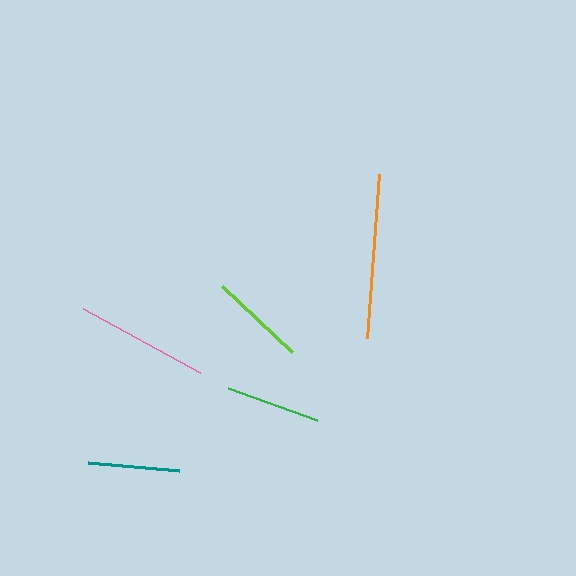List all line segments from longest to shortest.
From longest to shortest: orange, pink, lime, green, teal.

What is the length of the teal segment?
The teal segment is approximately 92 pixels long.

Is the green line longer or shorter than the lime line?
The lime line is longer than the green line.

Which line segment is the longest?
The orange line is the longest at approximately 164 pixels.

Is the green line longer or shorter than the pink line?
The pink line is longer than the green line.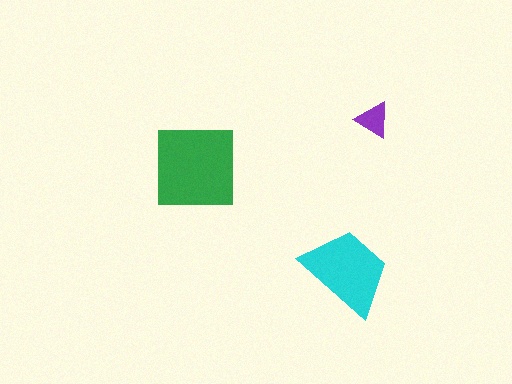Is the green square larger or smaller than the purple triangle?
Larger.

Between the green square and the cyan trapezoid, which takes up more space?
The green square.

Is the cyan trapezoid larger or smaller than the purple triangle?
Larger.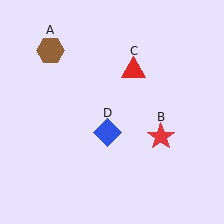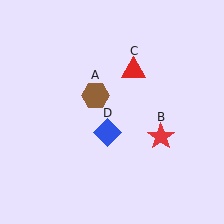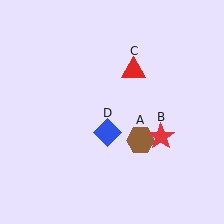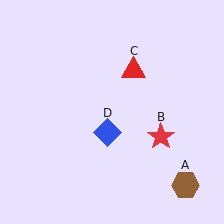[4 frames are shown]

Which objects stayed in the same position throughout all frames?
Red star (object B) and red triangle (object C) and blue diamond (object D) remained stationary.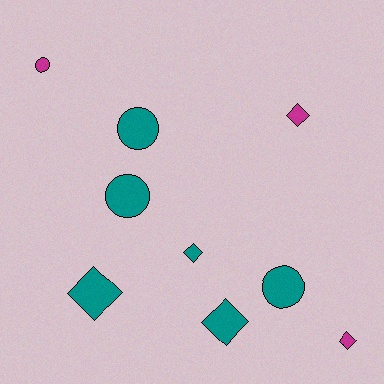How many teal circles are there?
There are 3 teal circles.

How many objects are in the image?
There are 9 objects.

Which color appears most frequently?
Teal, with 6 objects.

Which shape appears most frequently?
Diamond, with 5 objects.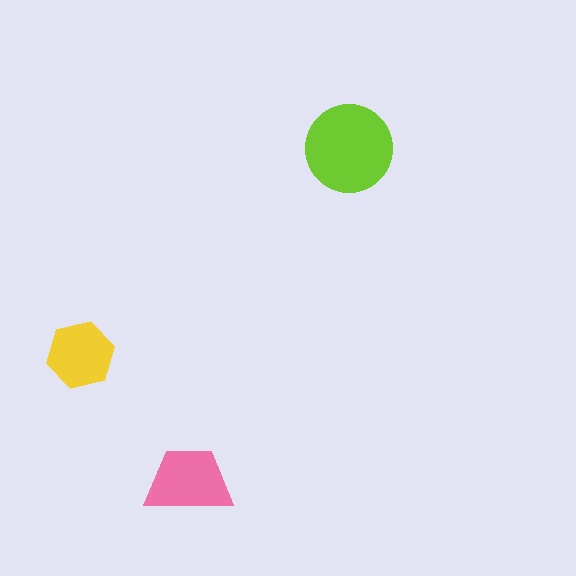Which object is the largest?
The lime circle.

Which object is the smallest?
The yellow hexagon.